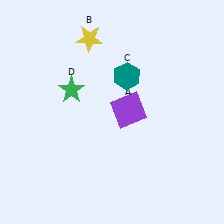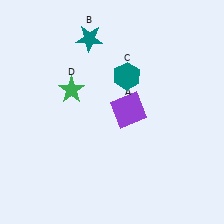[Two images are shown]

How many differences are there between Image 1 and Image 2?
There is 1 difference between the two images.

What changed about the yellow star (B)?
In Image 1, B is yellow. In Image 2, it changed to teal.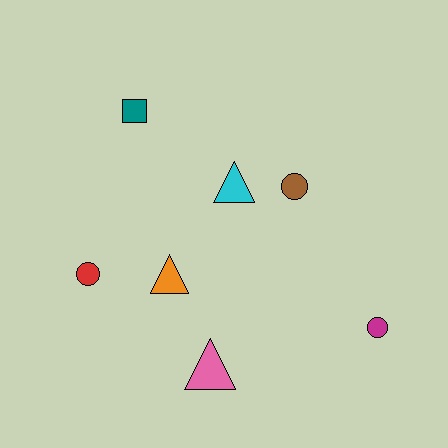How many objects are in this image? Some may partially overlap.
There are 7 objects.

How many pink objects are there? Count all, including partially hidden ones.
There is 1 pink object.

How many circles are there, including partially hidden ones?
There are 3 circles.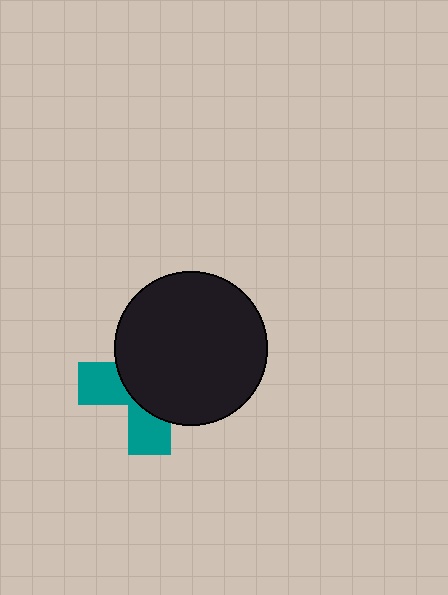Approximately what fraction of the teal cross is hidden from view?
Roughly 64% of the teal cross is hidden behind the black circle.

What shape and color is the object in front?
The object in front is a black circle.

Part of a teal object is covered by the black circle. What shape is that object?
It is a cross.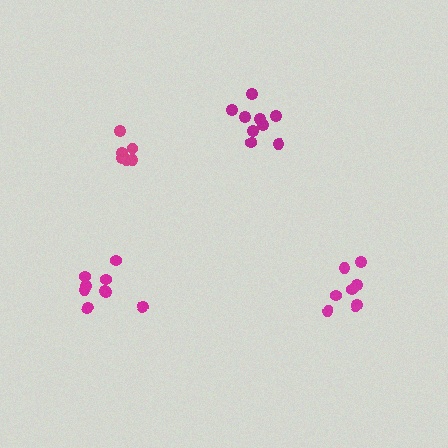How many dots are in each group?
Group 1: 9 dots, Group 2: 6 dots, Group 3: 9 dots, Group 4: 8 dots (32 total).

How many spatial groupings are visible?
There are 4 spatial groupings.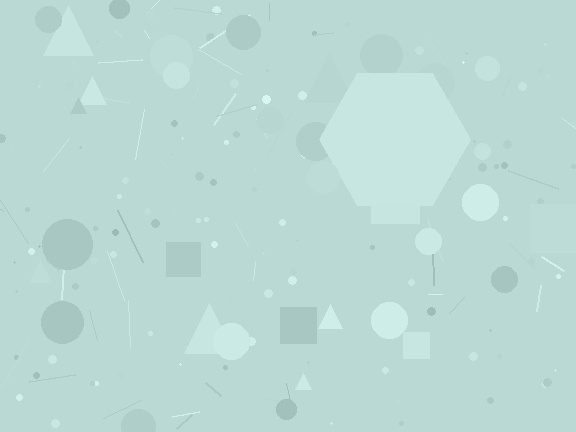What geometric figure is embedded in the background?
A hexagon is embedded in the background.